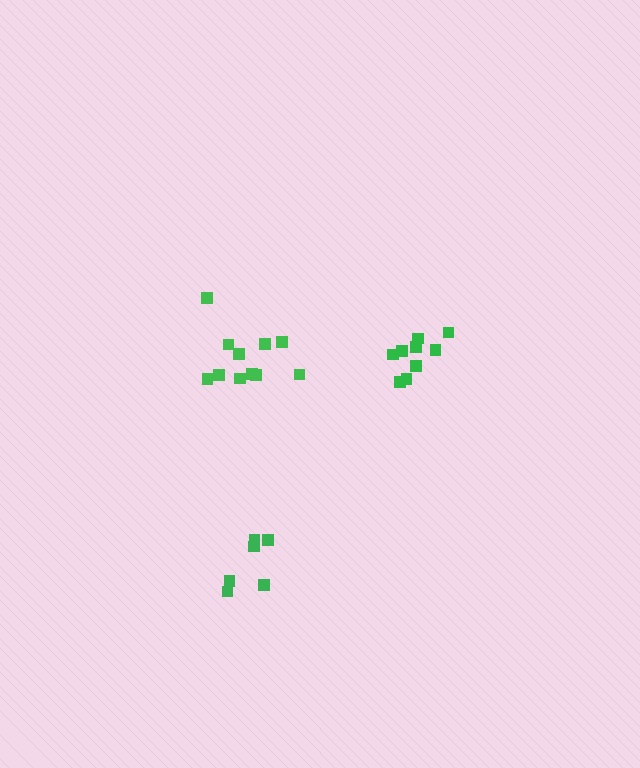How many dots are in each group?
Group 1: 9 dots, Group 2: 6 dots, Group 3: 11 dots (26 total).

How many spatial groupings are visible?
There are 3 spatial groupings.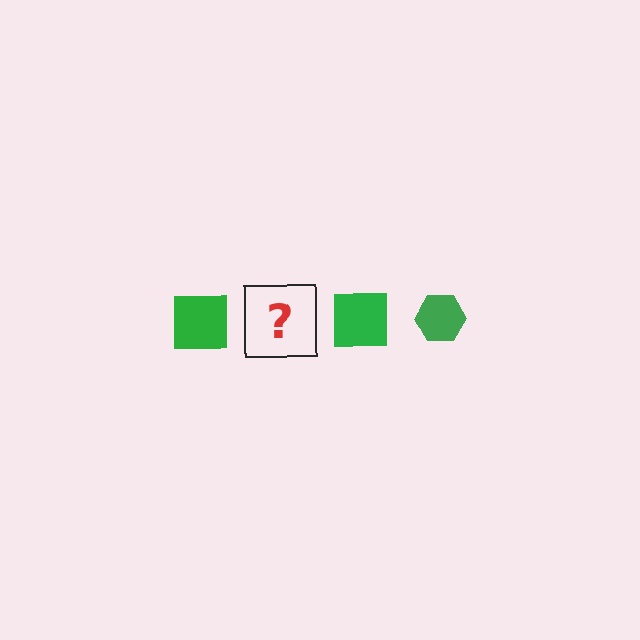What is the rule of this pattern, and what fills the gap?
The rule is that the pattern cycles through square, hexagon shapes in green. The gap should be filled with a green hexagon.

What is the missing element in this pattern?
The missing element is a green hexagon.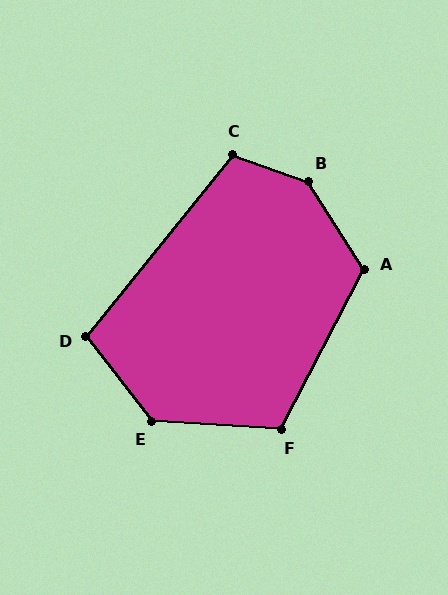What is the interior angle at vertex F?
Approximately 114 degrees (obtuse).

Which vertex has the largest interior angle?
B, at approximately 142 degrees.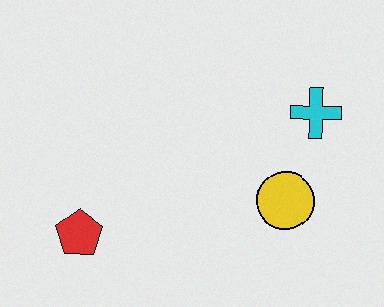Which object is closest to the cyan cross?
The yellow circle is closest to the cyan cross.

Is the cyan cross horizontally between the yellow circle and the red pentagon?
No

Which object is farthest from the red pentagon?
The cyan cross is farthest from the red pentagon.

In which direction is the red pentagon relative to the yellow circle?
The red pentagon is to the left of the yellow circle.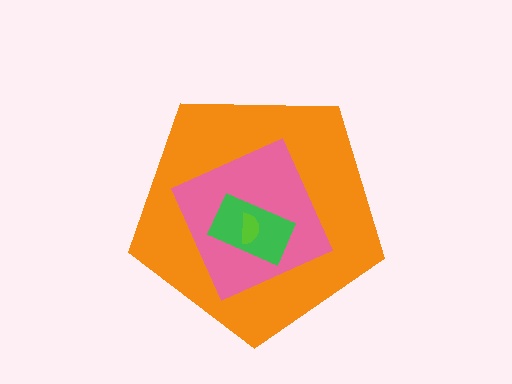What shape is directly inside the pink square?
The green rectangle.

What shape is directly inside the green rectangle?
The lime semicircle.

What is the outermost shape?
The orange pentagon.